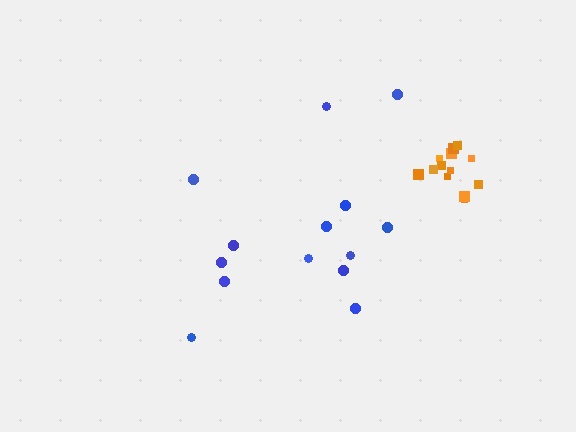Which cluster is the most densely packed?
Orange.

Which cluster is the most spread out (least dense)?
Blue.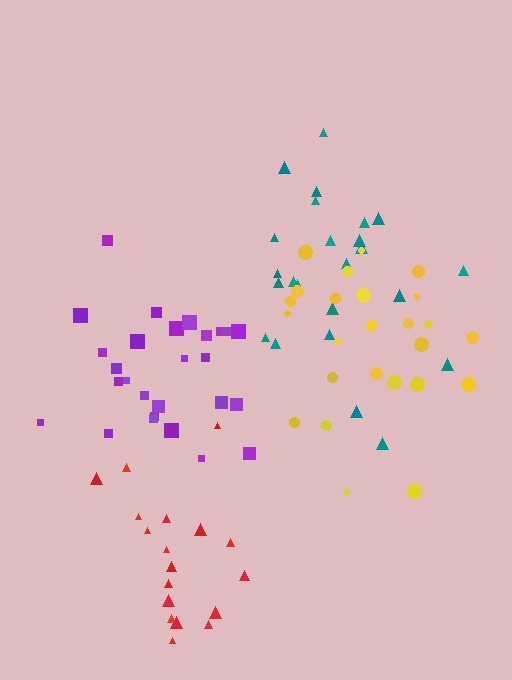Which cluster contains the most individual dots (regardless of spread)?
Purple (27).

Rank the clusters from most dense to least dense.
purple, yellow, teal, red.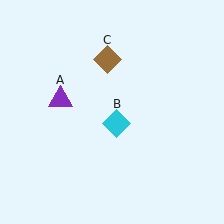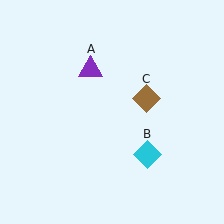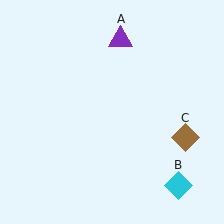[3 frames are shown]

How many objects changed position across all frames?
3 objects changed position: purple triangle (object A), cyan diamond (object B), brown diamond (object C).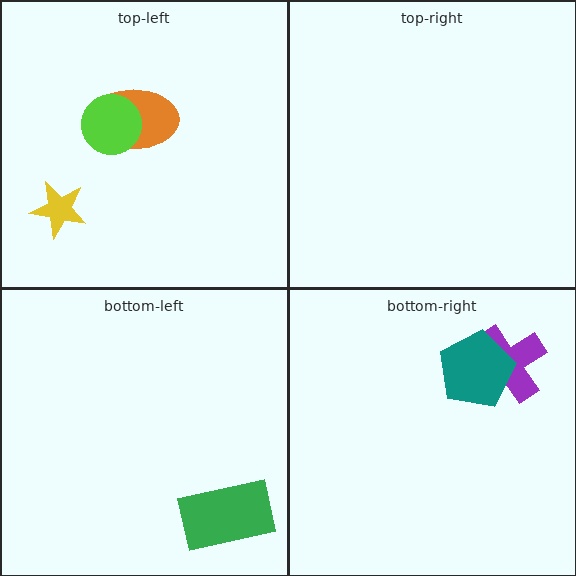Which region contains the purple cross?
The bottom-right region.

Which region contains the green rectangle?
The bottom-left region.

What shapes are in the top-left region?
The orange ellipse, the yellow star, the lime circle.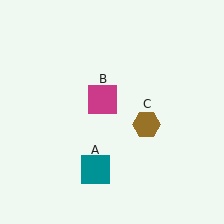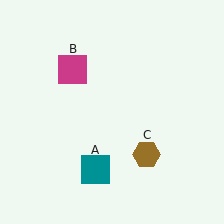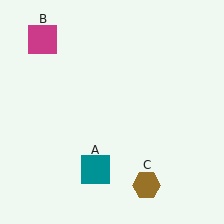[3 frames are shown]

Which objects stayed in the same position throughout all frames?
Teal square (object A) remained stationary.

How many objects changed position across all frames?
2 objects changed position: magenta square (object B), brown hexagon (object C).